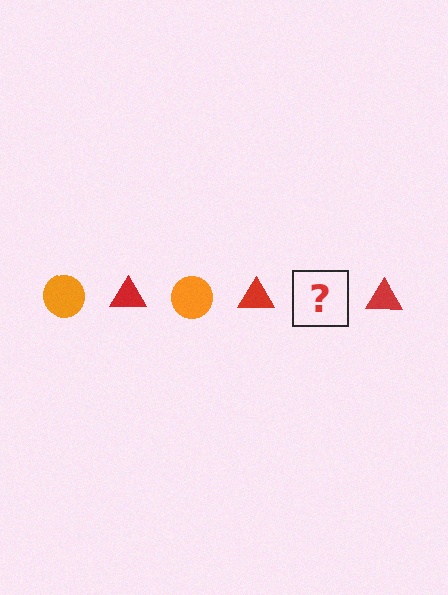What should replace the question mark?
The question mark should be replaced with an orange circle.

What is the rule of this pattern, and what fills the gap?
The rule is that the pattern alternates between orange circle and red triangle. The gap should be filled with an orange circle.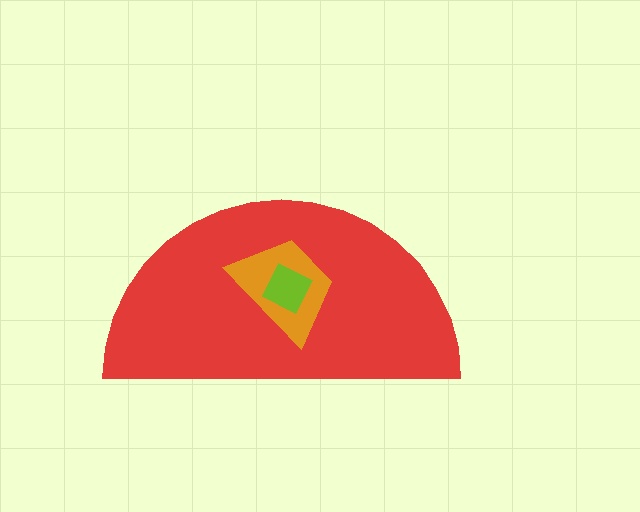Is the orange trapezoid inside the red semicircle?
Yes.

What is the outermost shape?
The red semicircle.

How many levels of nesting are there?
3.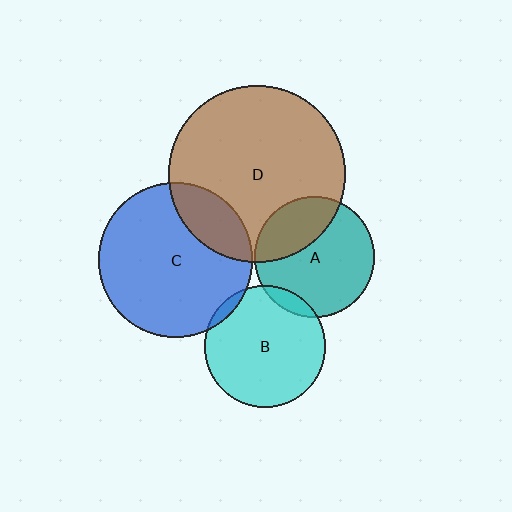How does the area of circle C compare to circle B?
Approximately 1.6 times.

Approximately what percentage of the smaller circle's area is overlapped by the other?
Approximately 5%.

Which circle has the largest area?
Circle D (brown).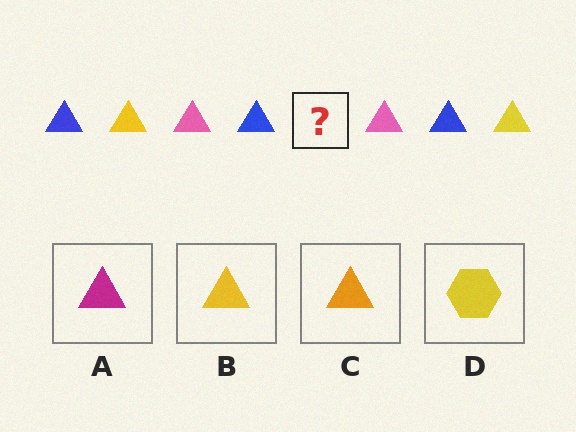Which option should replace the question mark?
Option B.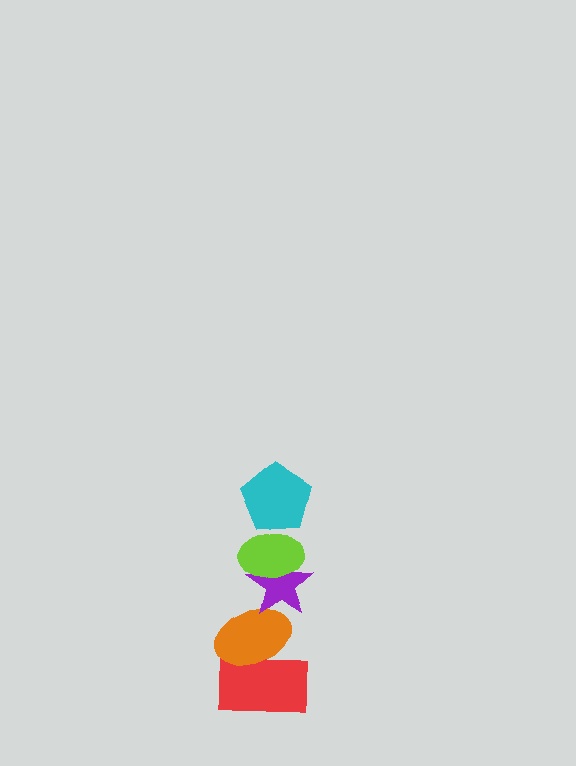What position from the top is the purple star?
The purple star is 3rd from the top.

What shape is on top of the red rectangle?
The orange ellipse is on top of the red rectangle.